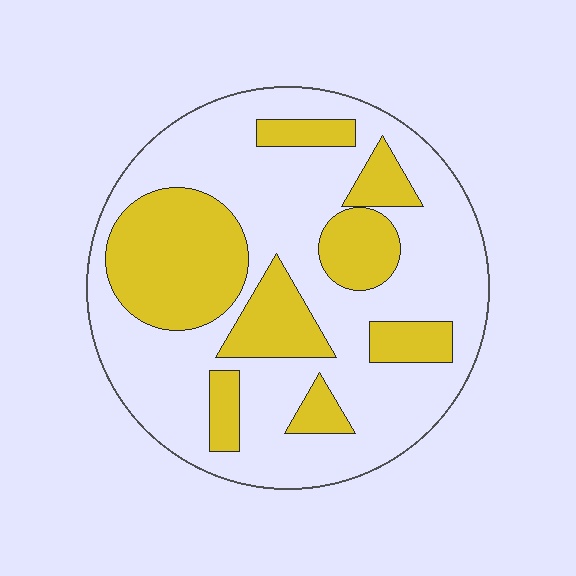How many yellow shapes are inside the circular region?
8.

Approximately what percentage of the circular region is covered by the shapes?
Approximately 35%.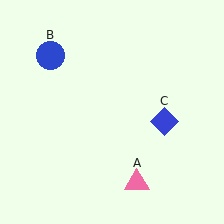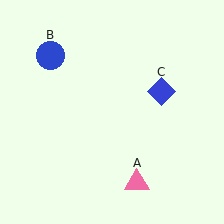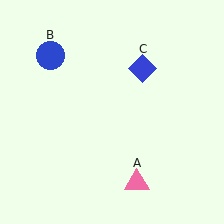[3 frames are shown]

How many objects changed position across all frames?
1 object changed position: blue diamond (object C).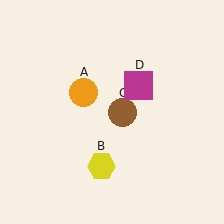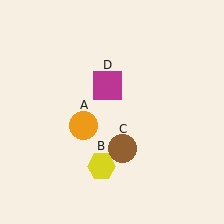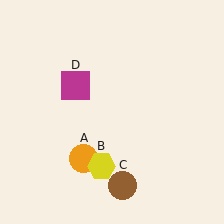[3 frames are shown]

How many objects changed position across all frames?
3 objects changed position: orange circle (object A), brown circle (object C), magenta square (object D).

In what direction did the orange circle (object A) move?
The orange circle (object A) moved down.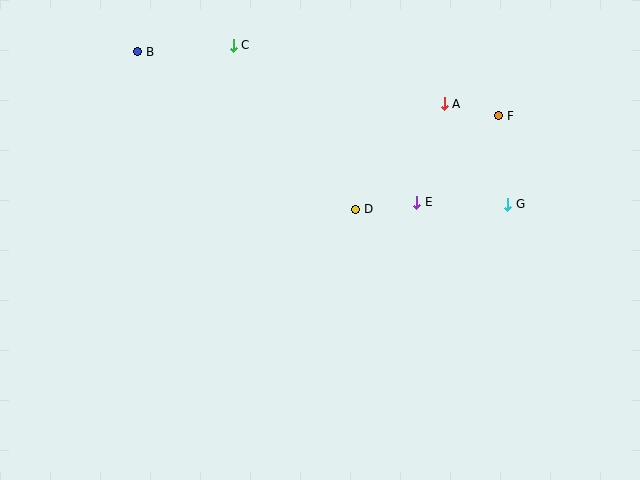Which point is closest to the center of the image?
Point D at (356, 209) is closest to the center.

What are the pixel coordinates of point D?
Point D is at (356, 209).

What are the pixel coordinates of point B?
Point B is at (138, 52).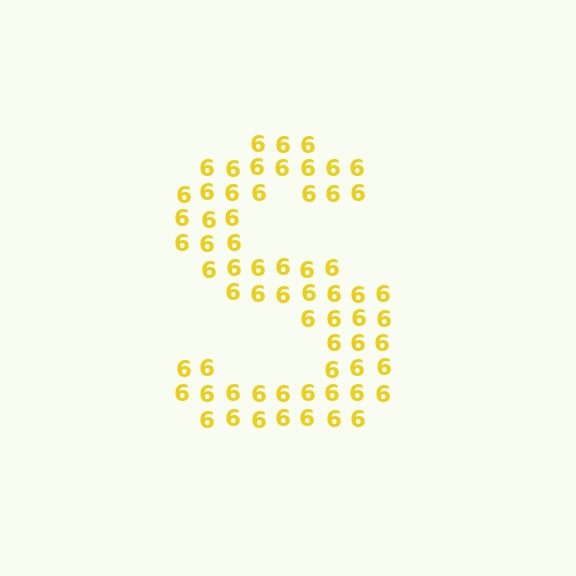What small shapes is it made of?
It is made of small digit 6's.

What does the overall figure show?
The overall figure shows the letter S.